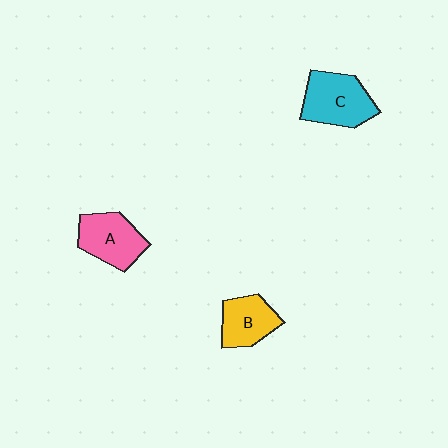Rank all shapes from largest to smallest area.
From largest to smallest: C (cyan), A (pink), B (yellow).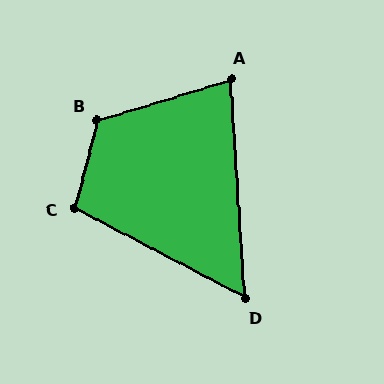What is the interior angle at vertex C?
Approximately 103 degrees (obtuse).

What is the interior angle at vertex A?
Approximately 77 degrees (acute).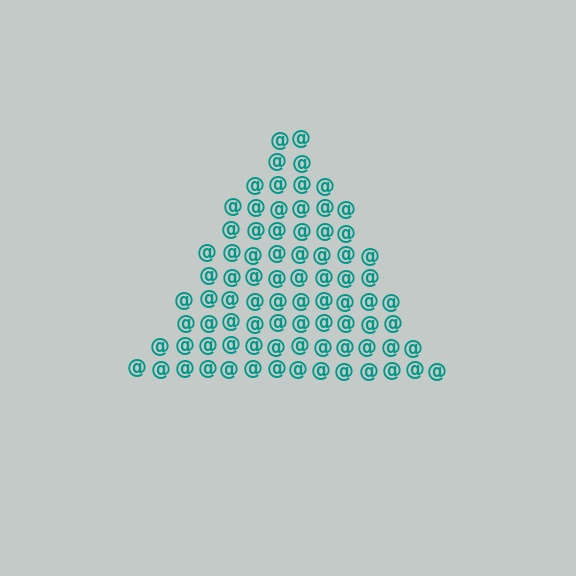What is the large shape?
The large shape is a triangle.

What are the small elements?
The small elements are at signs.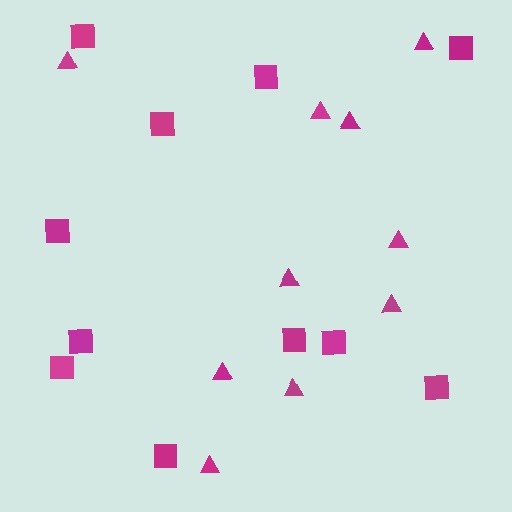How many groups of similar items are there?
There are 2 groups: one group of squares (11) and one group of triangles (10).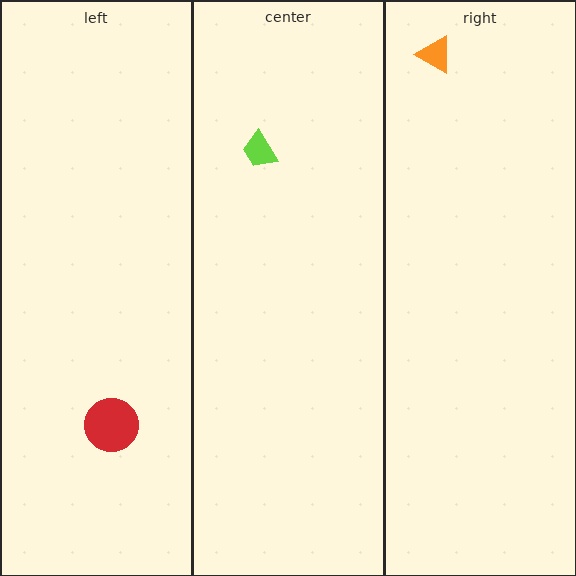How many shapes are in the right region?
1.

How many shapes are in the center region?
1.